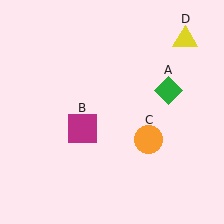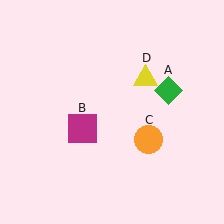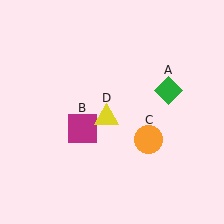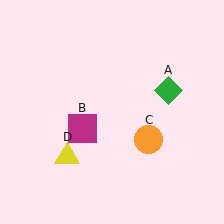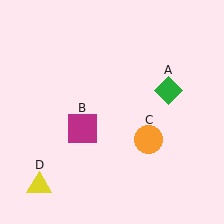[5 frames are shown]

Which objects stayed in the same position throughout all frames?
Green diamond (object A) and magenta square (object B) and orange circle (object C) remained stationary.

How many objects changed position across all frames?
1 object changed position: yellow triangle (object D).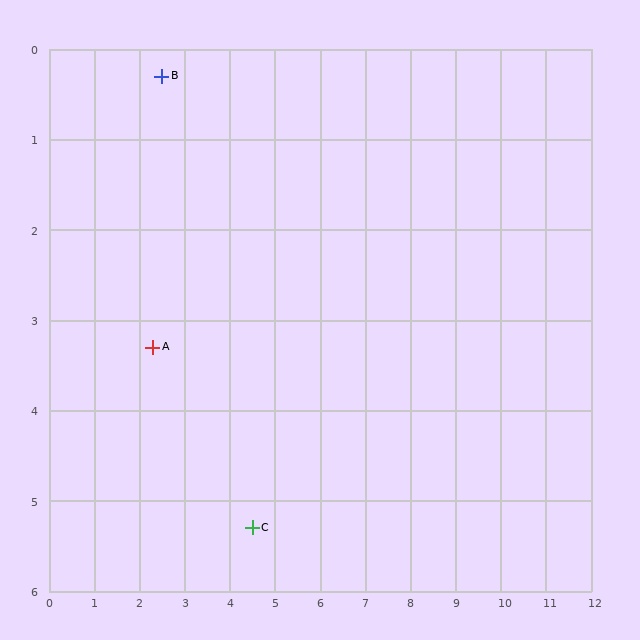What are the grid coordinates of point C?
Point C is at approximately (4.5, 5.3).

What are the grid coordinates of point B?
Point B is at approximately (2.5, 0.3).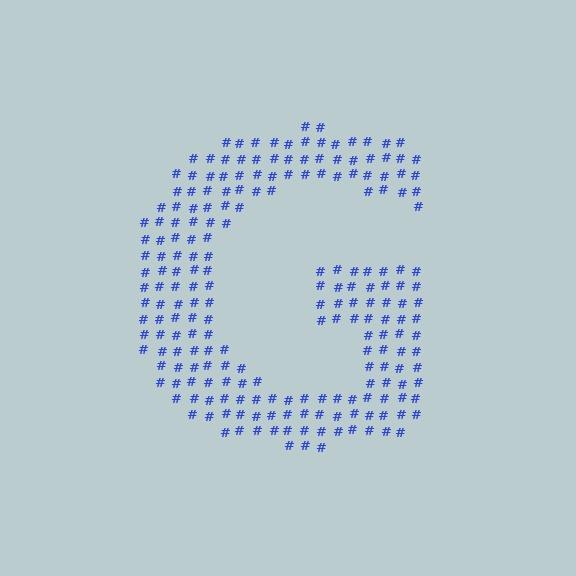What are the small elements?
The small elements are hash symbols.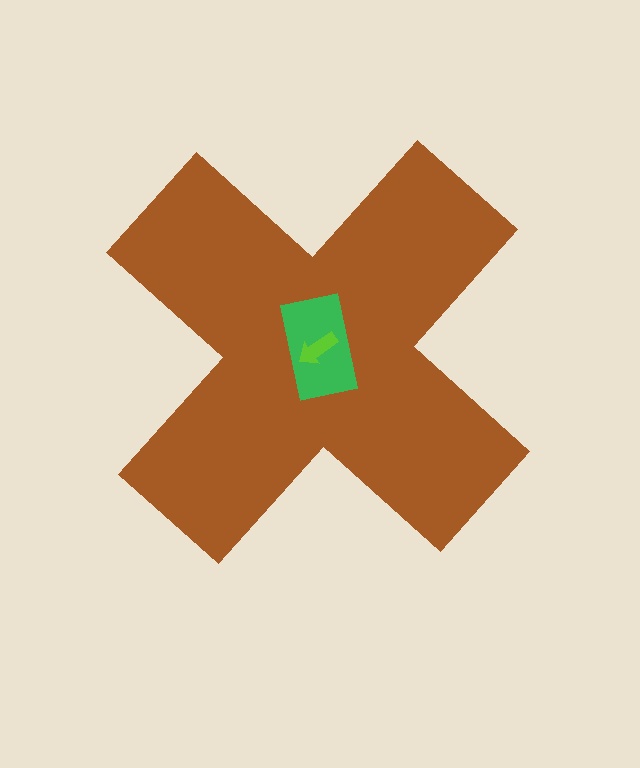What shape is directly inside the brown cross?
The green rectangle.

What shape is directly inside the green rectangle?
The lime arrow.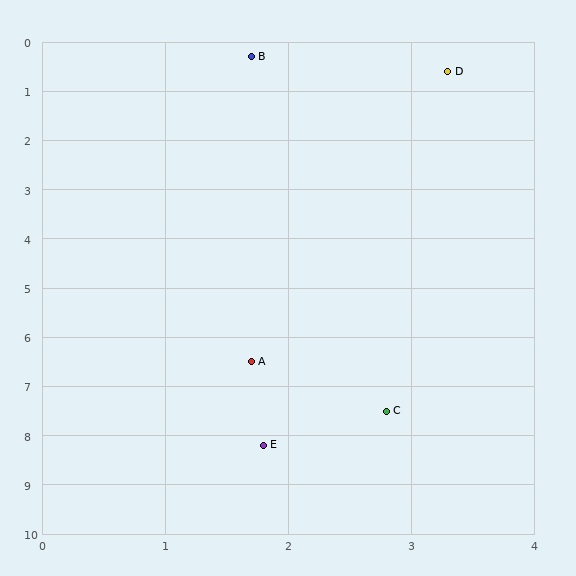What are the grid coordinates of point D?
Point D is at approximately (3.3, 0.6).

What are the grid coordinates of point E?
Point E is at approximately (1.8, 8.2).